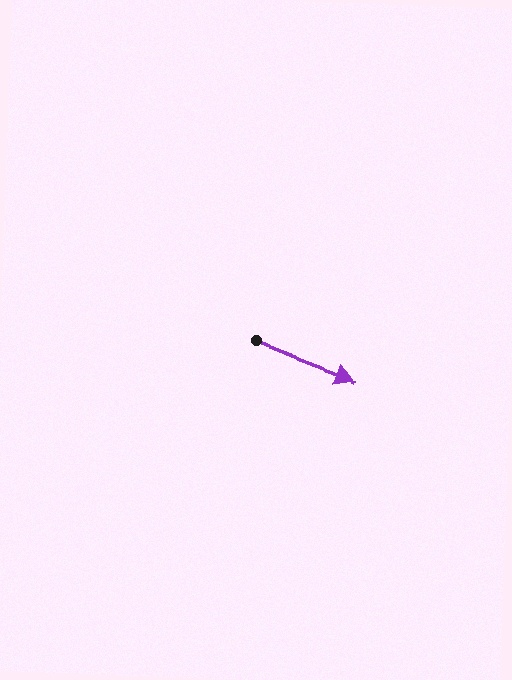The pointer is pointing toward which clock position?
Roughly 4 o'clock.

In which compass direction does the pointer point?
East.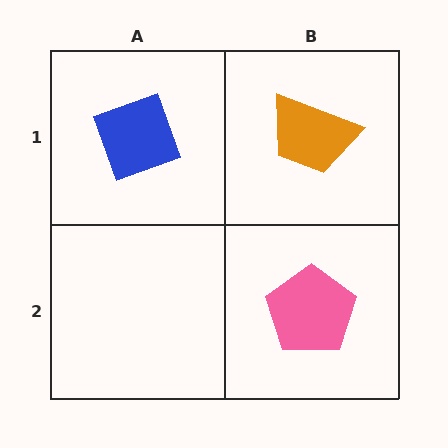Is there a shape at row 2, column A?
No, that cell is empty.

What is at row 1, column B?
An orange trapezoid.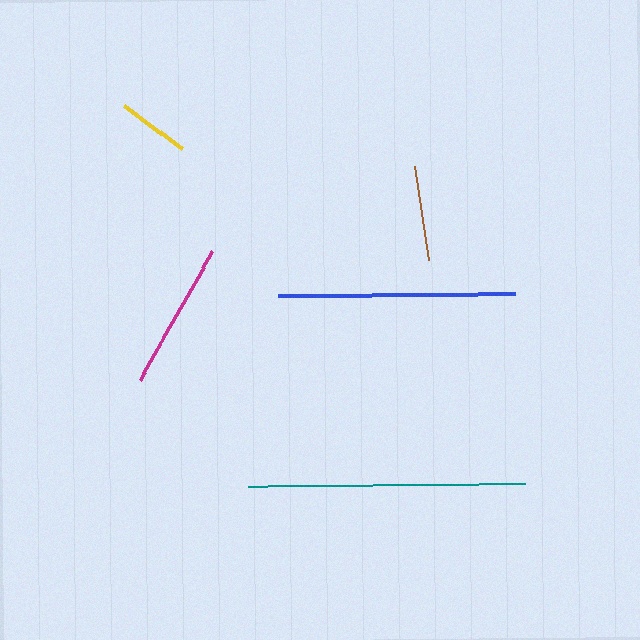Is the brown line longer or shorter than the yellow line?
The brown line is longer than the yellow line.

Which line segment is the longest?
The teal line is the longest at approximately 277 pixels.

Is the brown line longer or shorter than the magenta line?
The magenta line is longer than the brown line.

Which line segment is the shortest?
The yellow line is the shortest at approximately 72 pixels.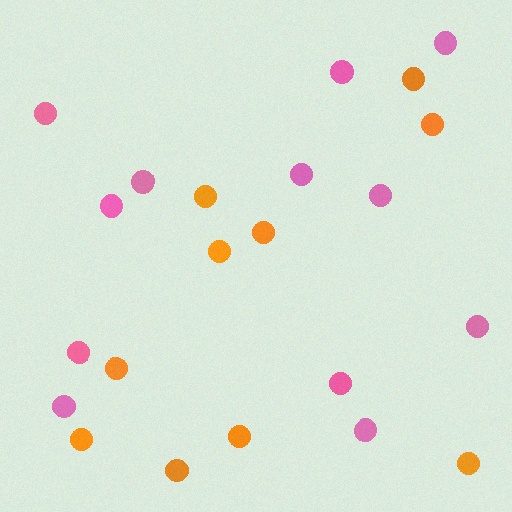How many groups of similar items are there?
There are 2 groups: one group of orange circles (10) and one group of pink circles (12).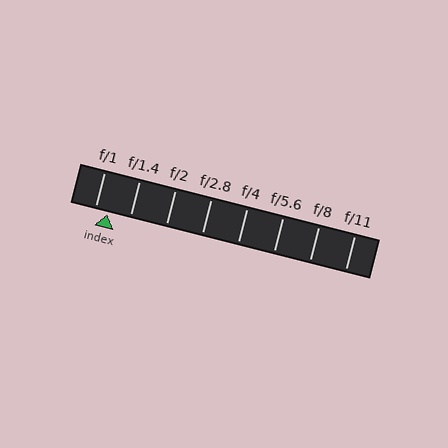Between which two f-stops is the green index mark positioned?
The index mark is between f/1 and f/1.4.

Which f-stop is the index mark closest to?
The index mark is closest to f/1.